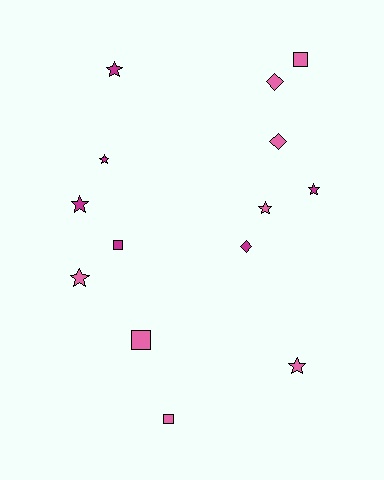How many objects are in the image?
There are 14 objects.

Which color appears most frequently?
Pink, with 8 objects.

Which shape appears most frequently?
Star, with 7 objects.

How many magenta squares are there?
There is 1 magenta square.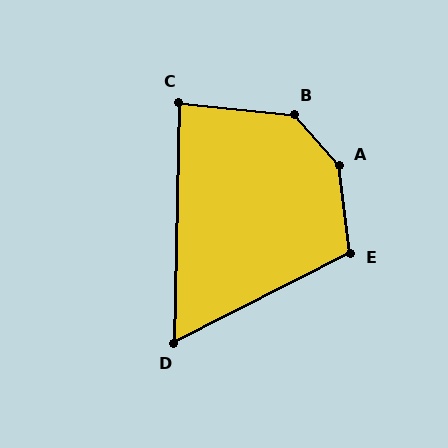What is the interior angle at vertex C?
Approximately 85 degrees (acute).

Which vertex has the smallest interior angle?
D, at approximately 62 degrees.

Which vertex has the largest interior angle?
A, at approximately 145 degrees.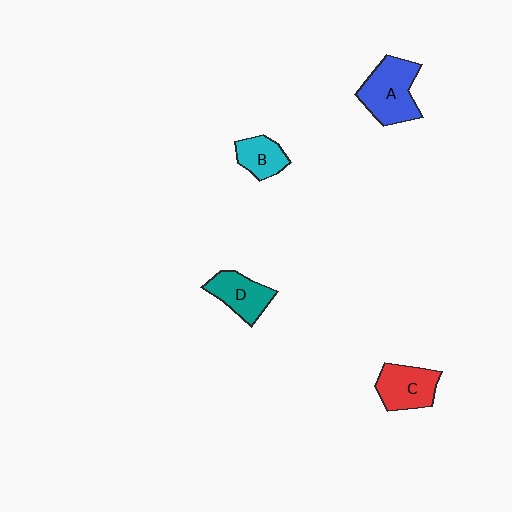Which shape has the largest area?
Shape A (blue).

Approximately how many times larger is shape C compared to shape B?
Approximately 1.4 times.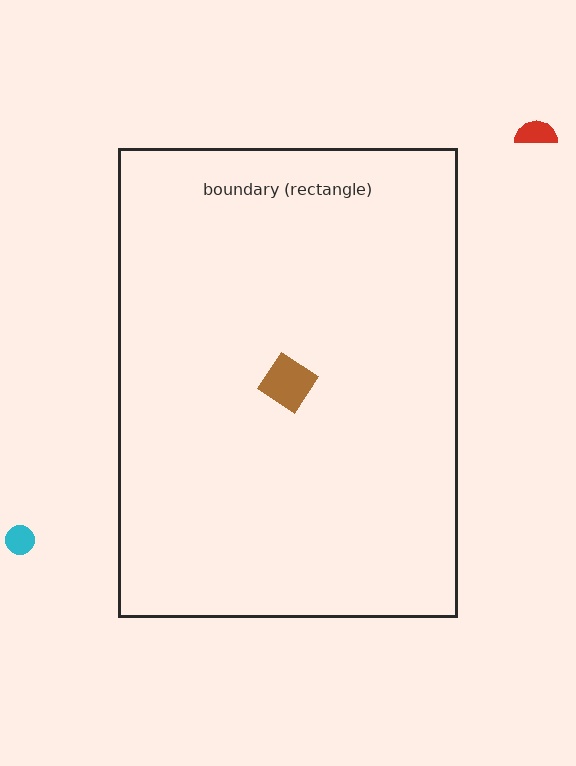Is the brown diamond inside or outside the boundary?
Inside.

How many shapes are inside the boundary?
1 inside, 2 outside.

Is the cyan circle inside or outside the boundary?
Outside.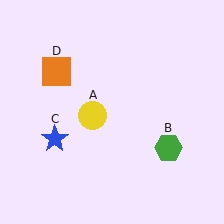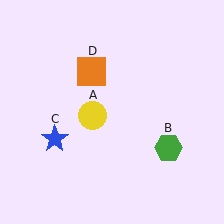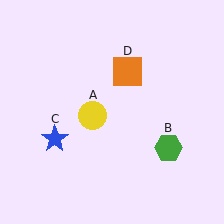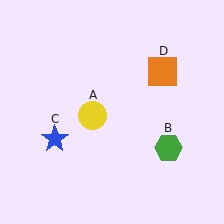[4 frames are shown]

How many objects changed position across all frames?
1 object changed position: orange square (object D).